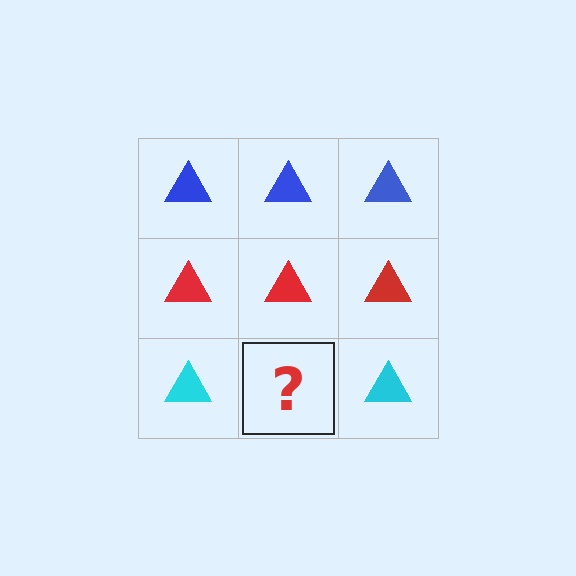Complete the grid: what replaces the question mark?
The question mark should be replaced with a cyan triangle.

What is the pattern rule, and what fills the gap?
The rule is that each row has a consistent color. The gap should be filled with a cyan triangle.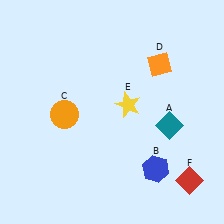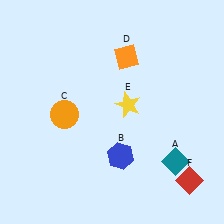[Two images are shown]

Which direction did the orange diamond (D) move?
The orange diamond (D) moved left.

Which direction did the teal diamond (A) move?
The teal diamond (A) moved down.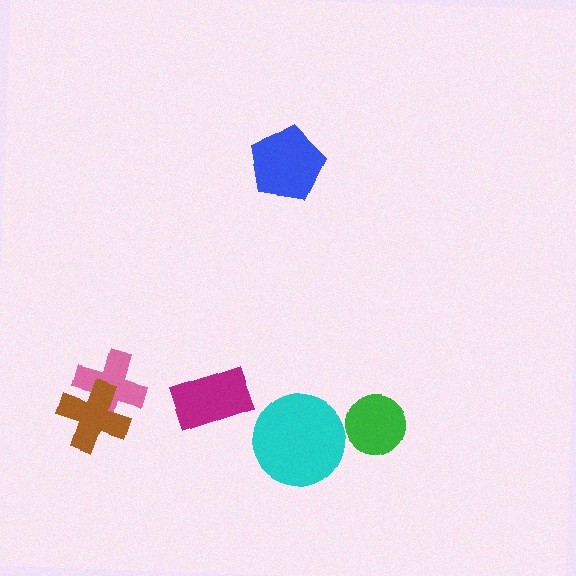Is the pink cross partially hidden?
Yes, it is partially covered by another shape.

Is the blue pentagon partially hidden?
No, no other shape covers it.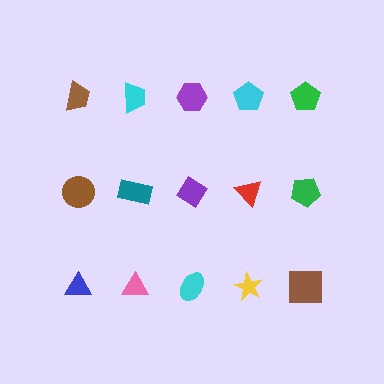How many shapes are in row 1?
5 shapes.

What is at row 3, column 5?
A brown square.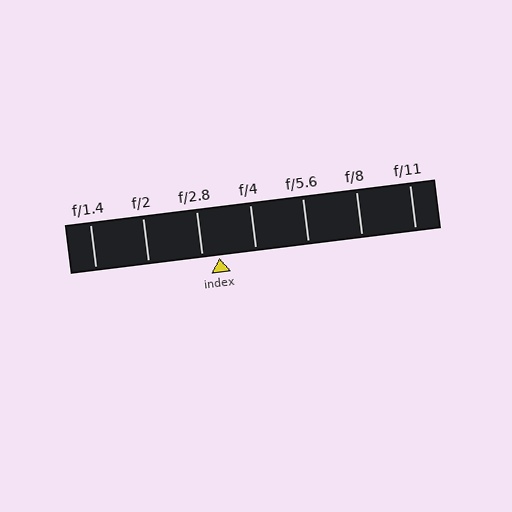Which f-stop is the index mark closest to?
The index mark is closest to f/2.8.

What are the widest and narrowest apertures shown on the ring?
The widest aperture shown is f/1.4 and the narrowest is f/11.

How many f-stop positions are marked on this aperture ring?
There are 7 f-stop positions marked.